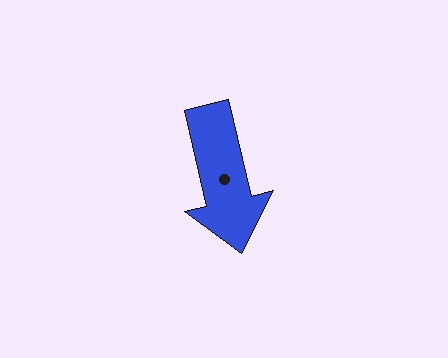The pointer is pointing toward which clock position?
Roughly 6 o'clock.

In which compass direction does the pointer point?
South.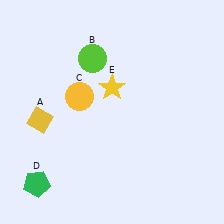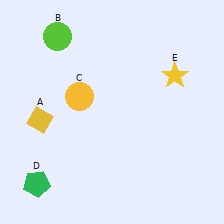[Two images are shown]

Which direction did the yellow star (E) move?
The yellow star (E) moved right.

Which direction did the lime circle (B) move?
The lime circle (B) moved left.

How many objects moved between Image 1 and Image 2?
2 objects moved between the two images.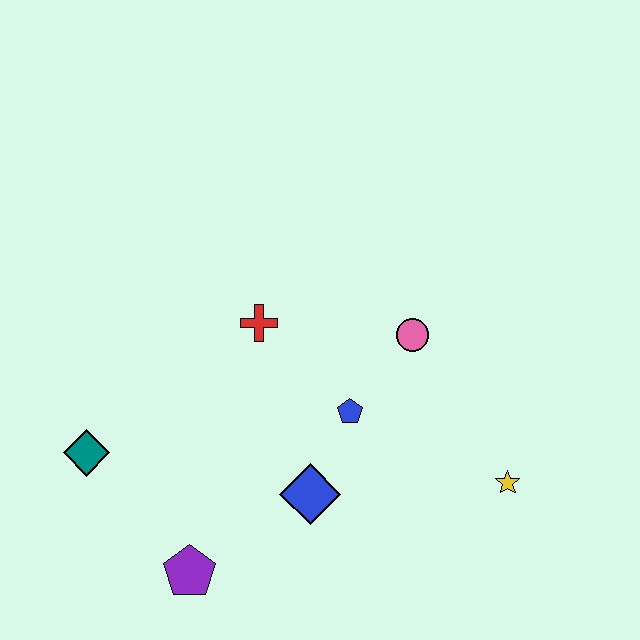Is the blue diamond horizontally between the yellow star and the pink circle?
No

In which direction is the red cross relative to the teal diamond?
The red cross is to the right of the teal diamond.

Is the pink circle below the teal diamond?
No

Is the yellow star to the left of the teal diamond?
No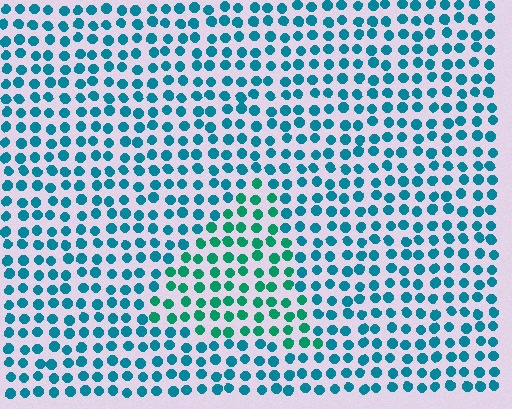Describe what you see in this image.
The image is filled with small teal elements in a uniform arrangement. A triangle-shaped region is visible where the elements are tinted to a slightly different hue, forming a subtle color boundary.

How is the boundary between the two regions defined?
The boundary is defined purely by a slight shift in hue (about 30 degrees). Spacing, size, and orientation are identical on both sides.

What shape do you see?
I see a triangle.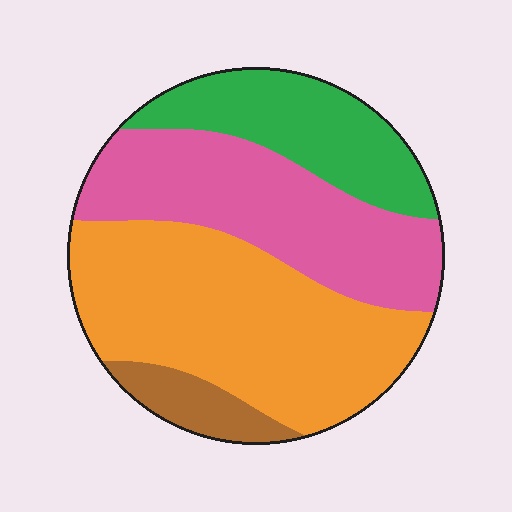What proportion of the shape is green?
Green takes up about one fifth (1/5) of the shape.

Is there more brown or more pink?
Pink.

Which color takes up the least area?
Brown, at roughly 5%.